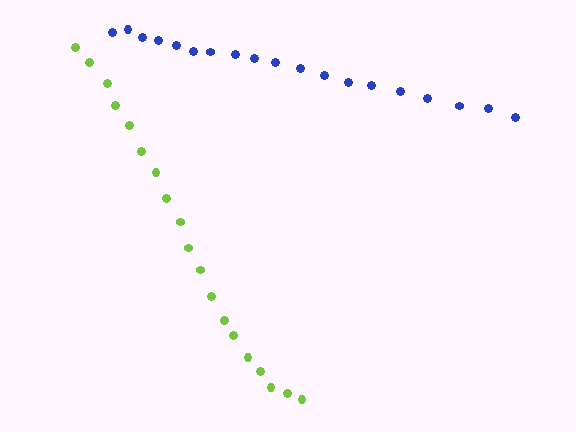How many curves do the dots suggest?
There are 2 distinct paths.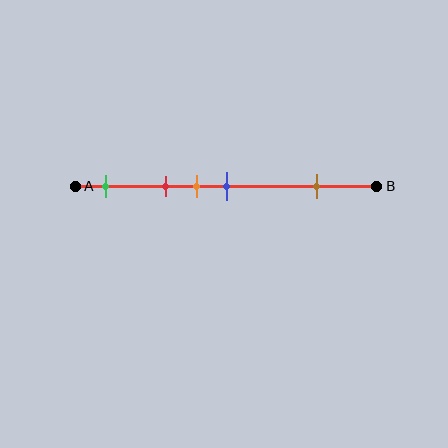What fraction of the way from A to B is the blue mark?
The blue mark is approximately 50% (0.5) of the way from A to B.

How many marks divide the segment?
There are 5 marks dividing the segment.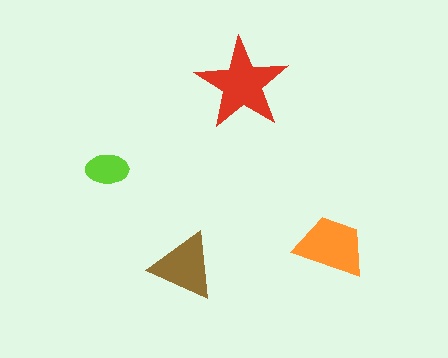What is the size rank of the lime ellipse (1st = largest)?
4th.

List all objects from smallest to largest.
The lime ellipse, the brown triangle, the orange trapezoid, the red star.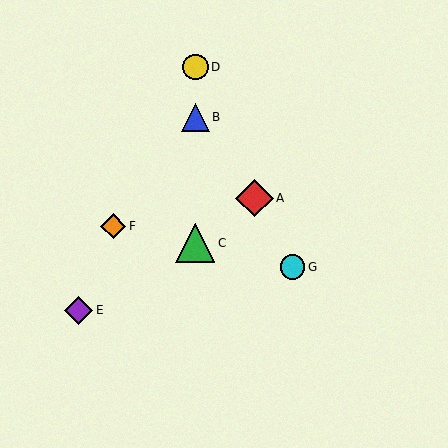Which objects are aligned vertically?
Objects B, C, D are aligned vertically.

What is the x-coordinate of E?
Object E is at x≈79.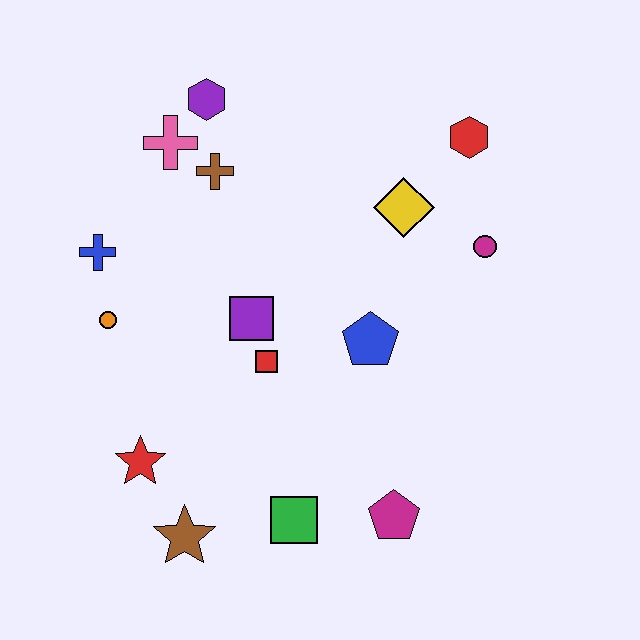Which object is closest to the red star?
The brown star is closest to the red star.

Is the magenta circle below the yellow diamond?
Yes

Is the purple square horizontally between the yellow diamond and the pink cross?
Yes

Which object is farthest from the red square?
The red hexagon is farthest from the red square.